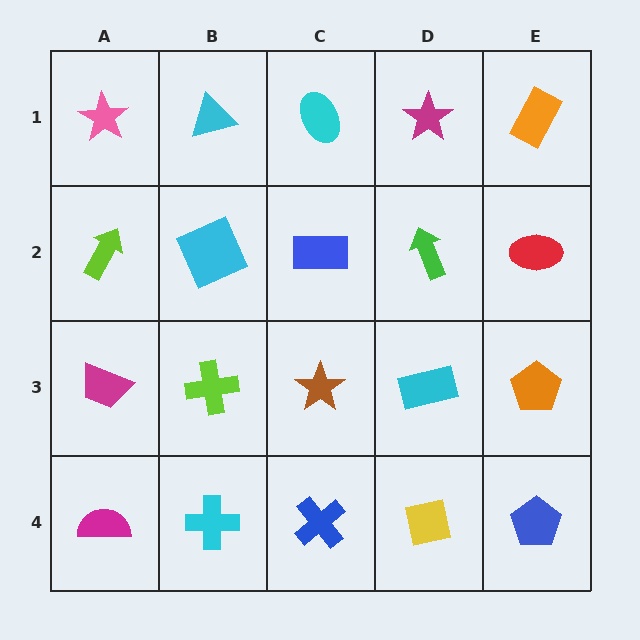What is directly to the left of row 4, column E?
A yellow square.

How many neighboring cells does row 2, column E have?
3.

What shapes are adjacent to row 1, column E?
A red ellipse (row 2, column E), a magenta star (row 1, column D).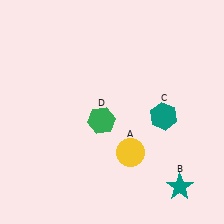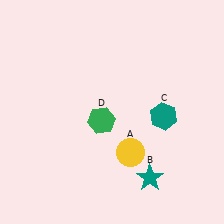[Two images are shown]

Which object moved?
The teal star (B) moved left.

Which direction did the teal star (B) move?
The teal star (B) moved left.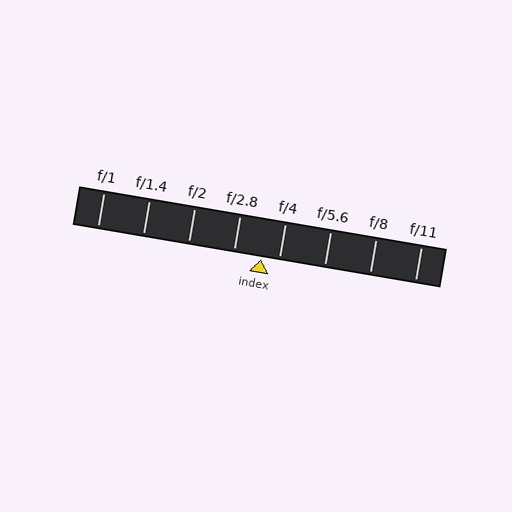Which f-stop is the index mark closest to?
The index mark is closest to f/4.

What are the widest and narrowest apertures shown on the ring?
The widest aperture shown is f/1 and the narrowest is f/11.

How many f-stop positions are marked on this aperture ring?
There are 8 f-stop positions marked.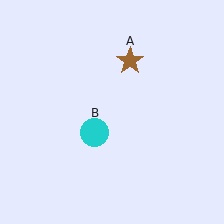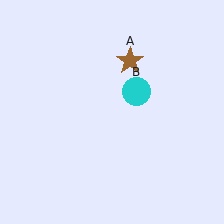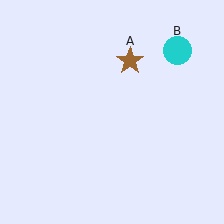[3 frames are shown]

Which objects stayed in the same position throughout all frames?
Brown star (object A) remained stationary.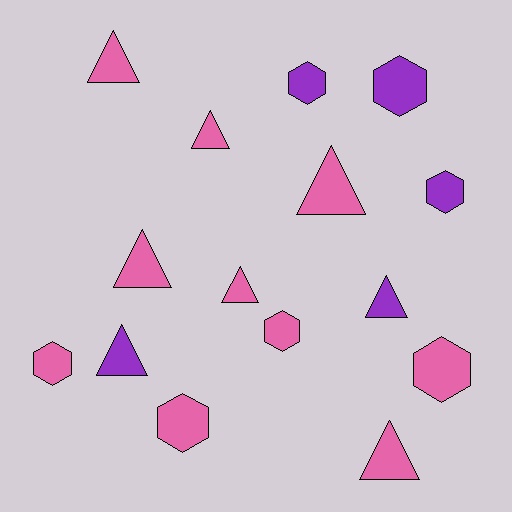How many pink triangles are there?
There are 6 pink triangles.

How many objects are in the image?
There are 15 objects.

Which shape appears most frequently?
Triangle, with 8 objects.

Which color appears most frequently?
Pink, with 10 objects.